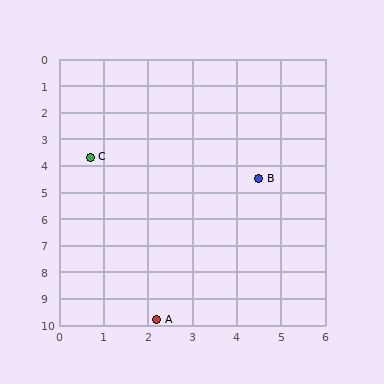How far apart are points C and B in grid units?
Points C and B are about 3.9 grid units apart.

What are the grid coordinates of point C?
Point C is at approximately (0.7, 3.7).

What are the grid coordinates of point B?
Point B is at approximately (4.5, 4.5).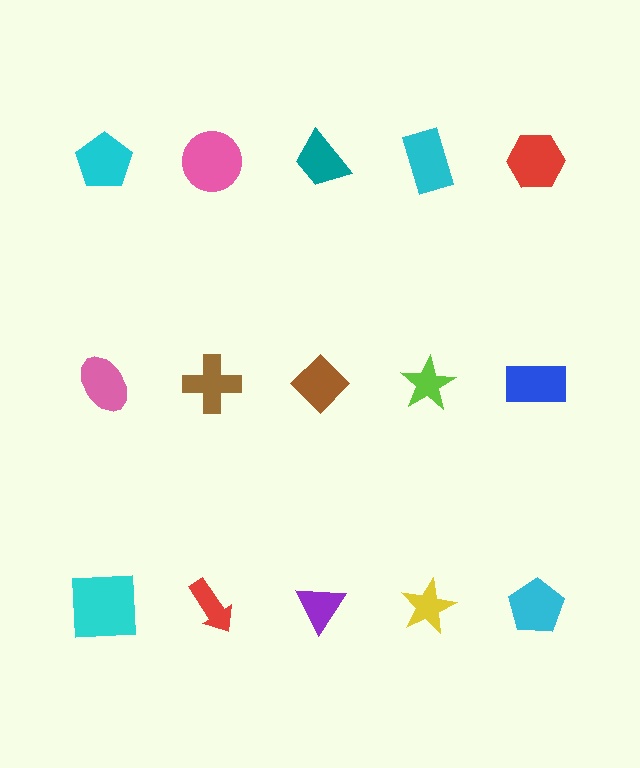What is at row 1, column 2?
A pink circle.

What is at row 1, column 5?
A red hexagon.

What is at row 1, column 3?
A teal trapezoid.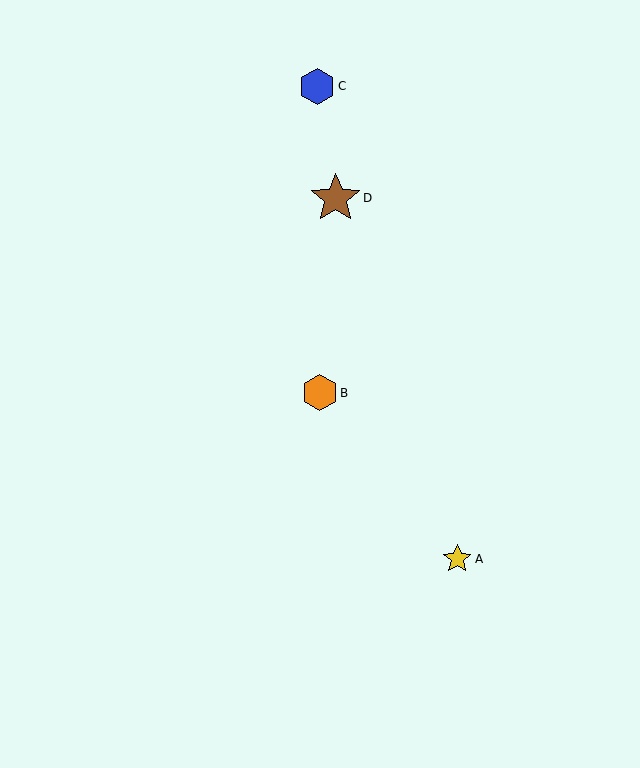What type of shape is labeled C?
Shape C is a blue hexagon.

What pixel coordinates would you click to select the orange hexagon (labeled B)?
Click at (320, 393) to select the orange hexagon B.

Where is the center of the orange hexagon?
The center of the orange hexagon is at (320, 393).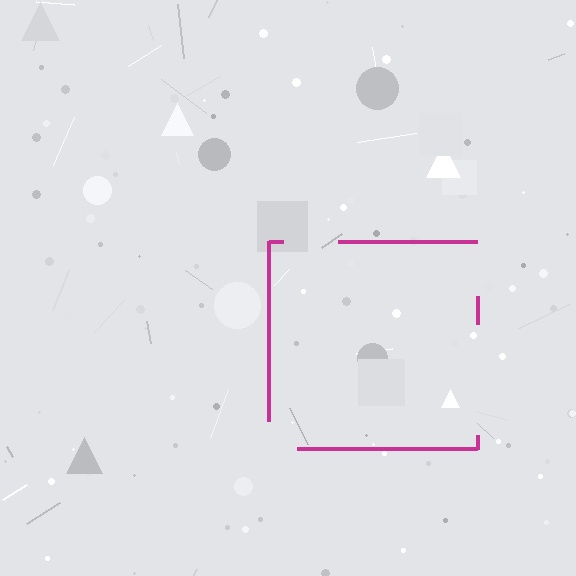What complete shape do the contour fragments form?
The contour fragments form a square.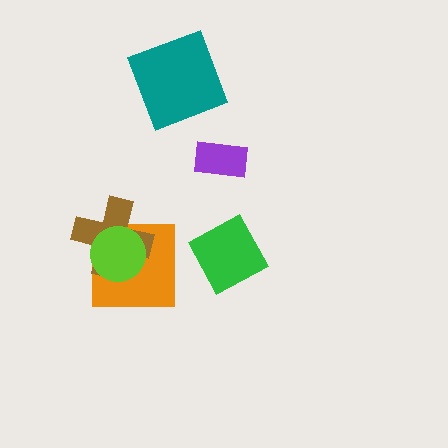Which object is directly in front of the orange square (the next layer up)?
The brown cross is directly in front of the orange square.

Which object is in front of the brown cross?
The lime circle is in front of the brown cross.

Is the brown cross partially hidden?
Yes, it is partially covered by another shape.